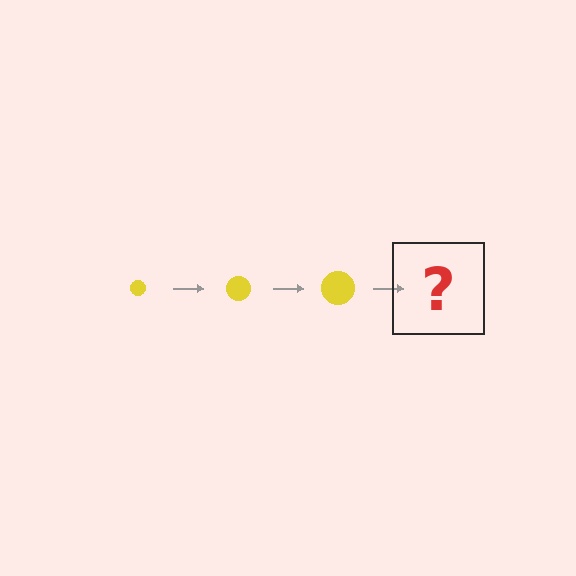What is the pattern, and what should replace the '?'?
The pattern is that the circle gets progressively larger each step. The '?' should be a yellow circle, larger than the previous one.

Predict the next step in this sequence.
The next step is a yellow circle, larger than the previous one.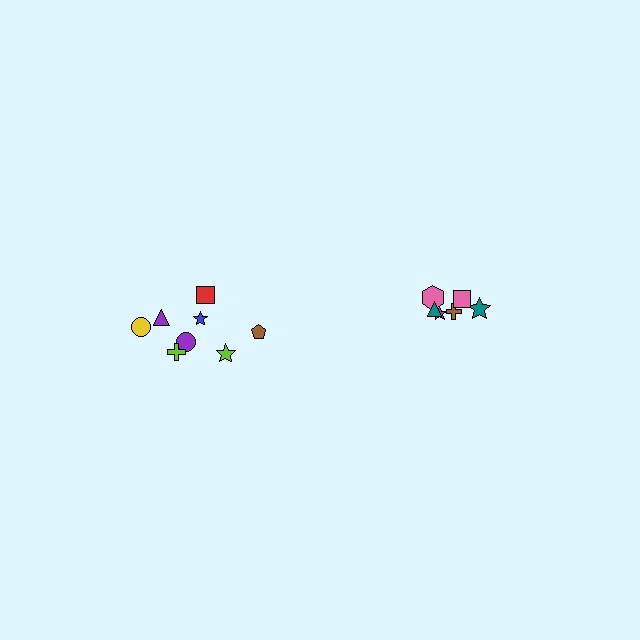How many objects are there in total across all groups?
There are 14 objects.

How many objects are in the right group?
There are 6 objects.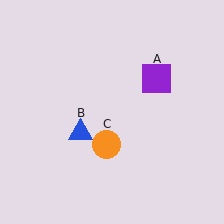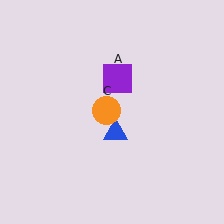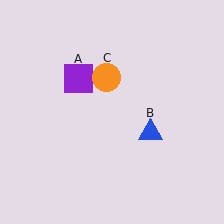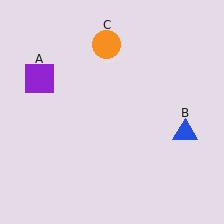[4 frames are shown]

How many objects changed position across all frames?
3 objects changed position: purple square (object A), blue triangle (object B), orange circle (object C).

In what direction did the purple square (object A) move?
The purple square (object A) moved left.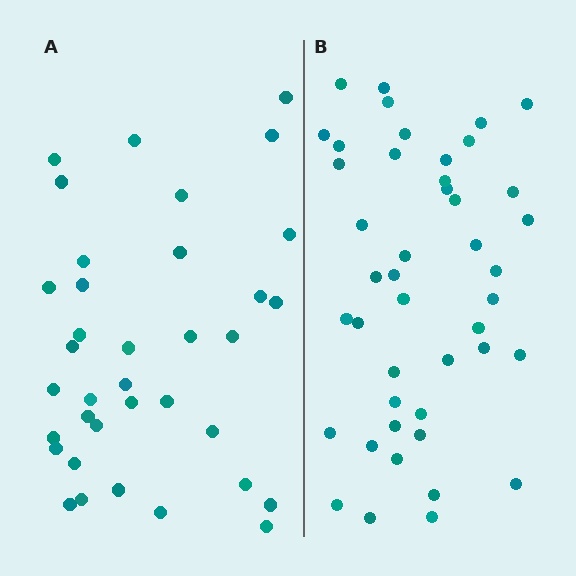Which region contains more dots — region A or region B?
Region B (the right region) has more dots.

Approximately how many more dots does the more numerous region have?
Region B has roughly 8 or so more dots than region A.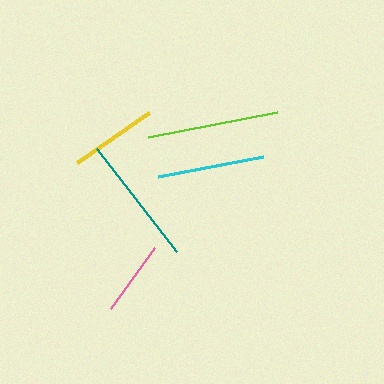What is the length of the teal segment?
The teal segment is approximately 131 pixels long.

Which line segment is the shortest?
The pink line is the shortest at approximately 76 pixels.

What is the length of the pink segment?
The pink segment is approximately 76 pixels long.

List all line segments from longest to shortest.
From longest to shortest: lime, teal, cyan, yellow, pink.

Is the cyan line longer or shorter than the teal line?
The teal line is longer than the cyan line.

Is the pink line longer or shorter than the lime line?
The lime line is longer than the pink line.